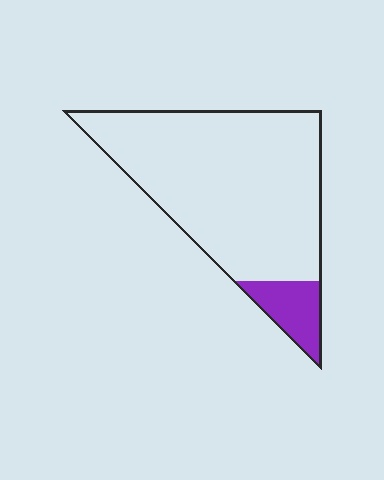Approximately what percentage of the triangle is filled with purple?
Approximately 10%.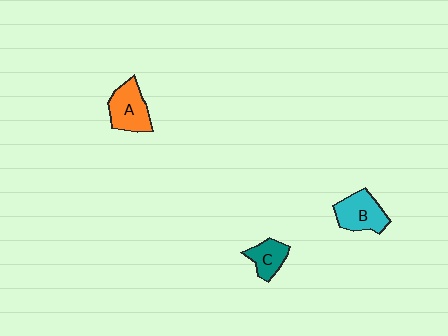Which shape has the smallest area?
Shape C (teal).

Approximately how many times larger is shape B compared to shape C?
Approximately 1.4 times.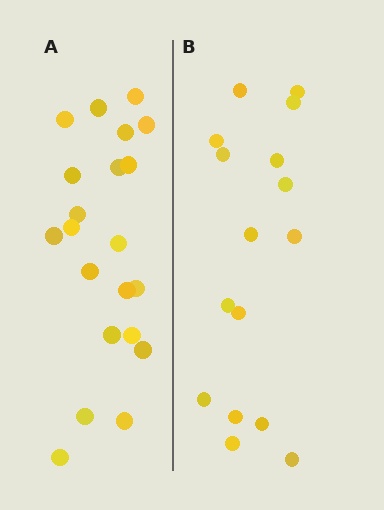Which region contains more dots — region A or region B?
Region A (the left region) has more dots.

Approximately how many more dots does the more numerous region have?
Region A has about 5 more dots than region B.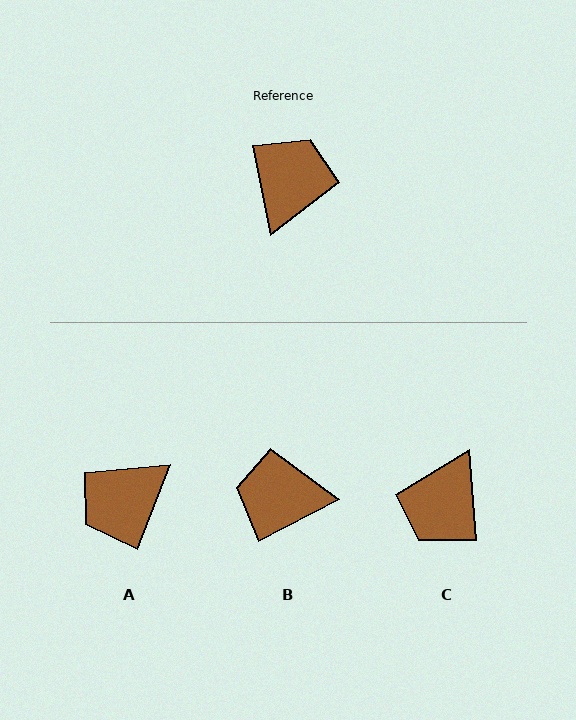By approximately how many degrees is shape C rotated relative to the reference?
Approximately 173 degrees counter-clockwise.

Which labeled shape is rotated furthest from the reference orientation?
C, about 173 degrees away.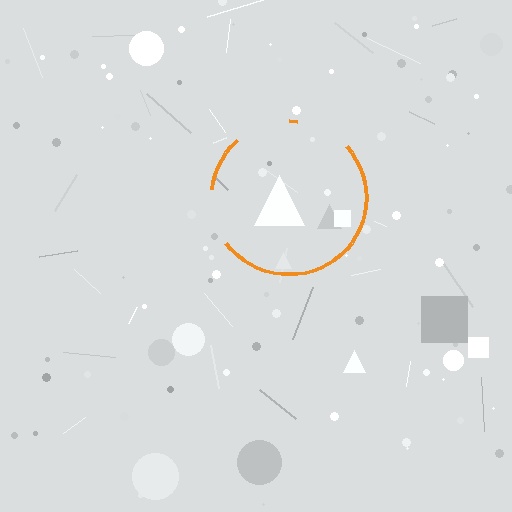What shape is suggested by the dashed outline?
The dashed outline suggests a circle.